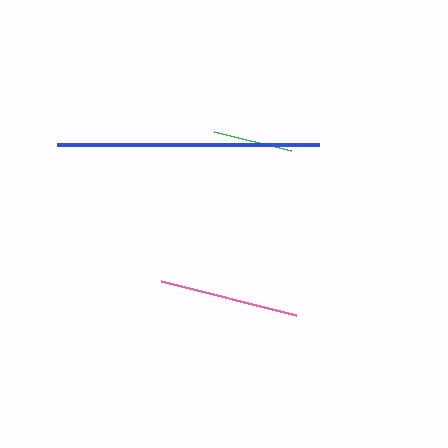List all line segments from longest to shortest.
From longest to shortest: blue, pink, green.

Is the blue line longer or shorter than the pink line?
The blue line is longer than the pink line.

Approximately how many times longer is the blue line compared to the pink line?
The blue line is approximately 1.9 times the length of the pink line.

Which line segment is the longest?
The blue line is the longest at approximately 262 pixels.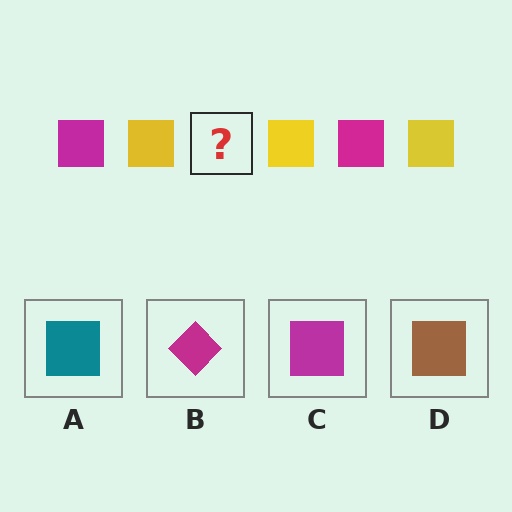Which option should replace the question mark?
Option C.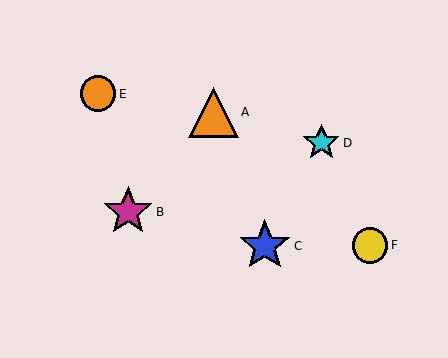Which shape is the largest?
The blue star (labeled C) is the largest.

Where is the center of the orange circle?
The center of the orange circle is at (98, 94).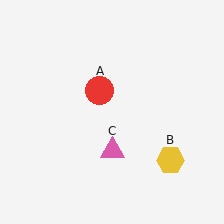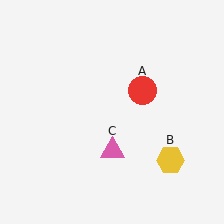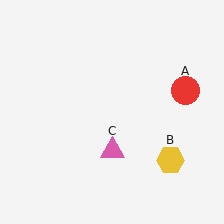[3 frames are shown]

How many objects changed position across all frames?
1 object changed position: red circle (object A).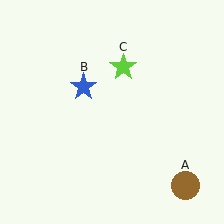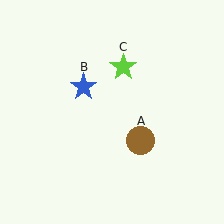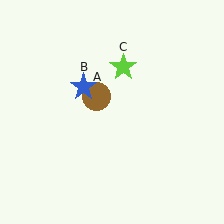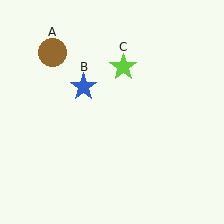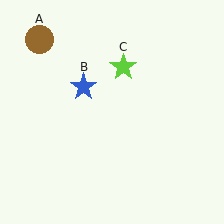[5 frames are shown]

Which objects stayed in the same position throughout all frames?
Blue star (object B) and lime star (object C) remained stationary.